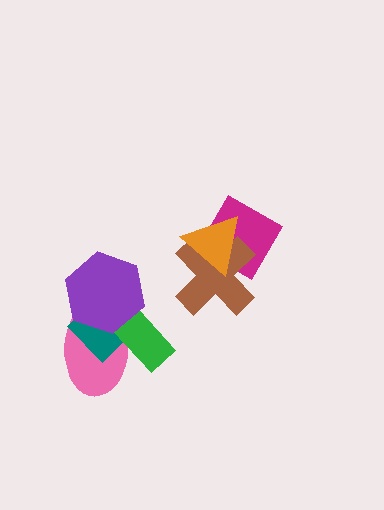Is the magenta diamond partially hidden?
Yes, it is partially covered by another shape.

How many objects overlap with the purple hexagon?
3 objects overlap with the purple hexagon.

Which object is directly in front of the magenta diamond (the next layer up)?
The brown cross is directly in front of the magenta diamond.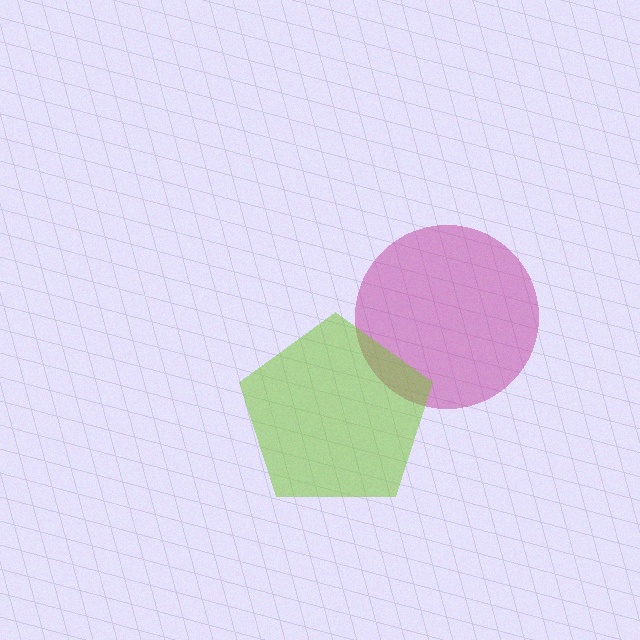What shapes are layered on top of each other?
The layered shapes are: a magenta circle, a lime pentagon.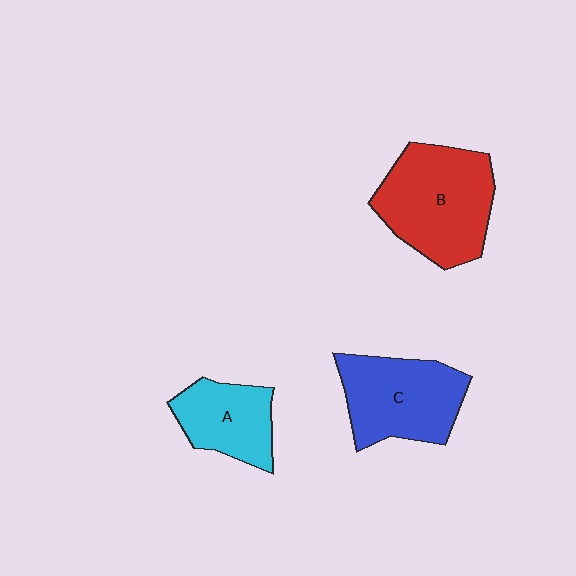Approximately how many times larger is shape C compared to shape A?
Approximately 1.4 times.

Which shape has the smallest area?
Shape A (cyan).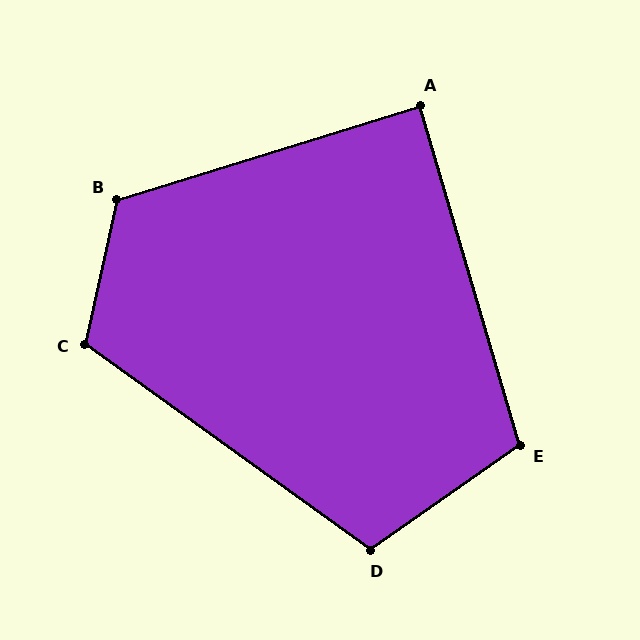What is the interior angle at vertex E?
Approximately 109 degrees (obtuse).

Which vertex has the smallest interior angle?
A, at approximately 89 degrees.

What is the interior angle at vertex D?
Approximately 109 degrees (obtuse).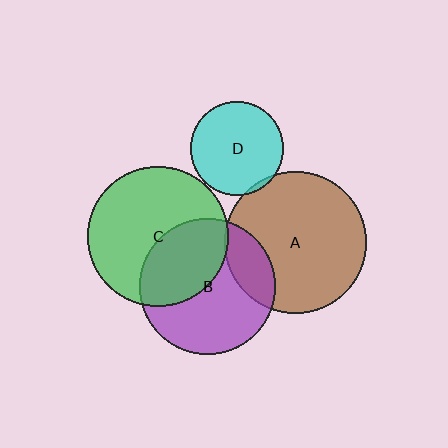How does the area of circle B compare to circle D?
Approximately 2.1 times.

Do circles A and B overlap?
Yes.